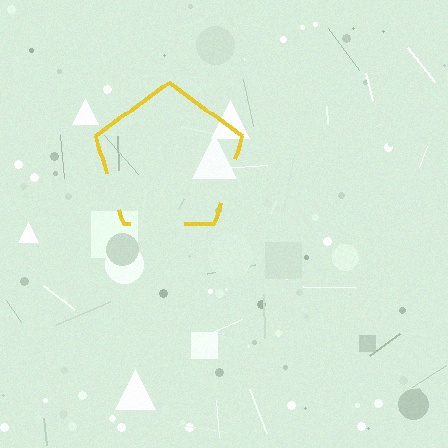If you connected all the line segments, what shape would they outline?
They would outline a pentagon.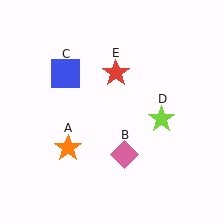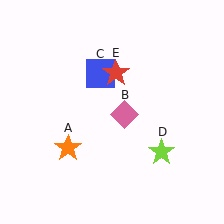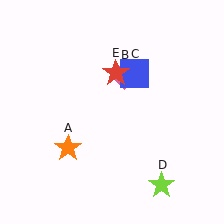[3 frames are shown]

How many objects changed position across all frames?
3 objects changed position: pink diamond (object B), blue square (object C), lime star (object D).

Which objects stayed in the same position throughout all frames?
Orange star (object A) and red star (object E) remained stationary.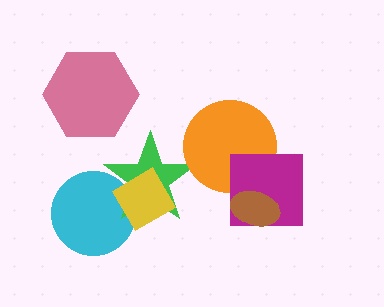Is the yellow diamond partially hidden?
No, no other shape covers it.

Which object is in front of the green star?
The yellow diamond is in front of the green star.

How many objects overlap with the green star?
2 objects overlap with the green star.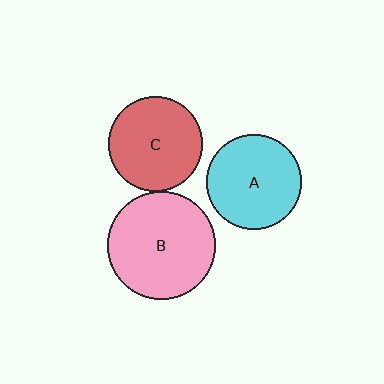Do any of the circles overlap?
No, none of the circles overlap.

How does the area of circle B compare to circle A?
Approximately 1.3 times.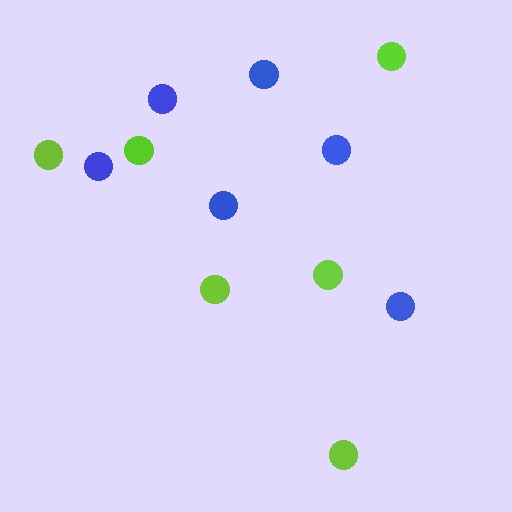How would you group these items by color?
There are 2 groups: one group of lime circles (6) and one group of blue circles (6).